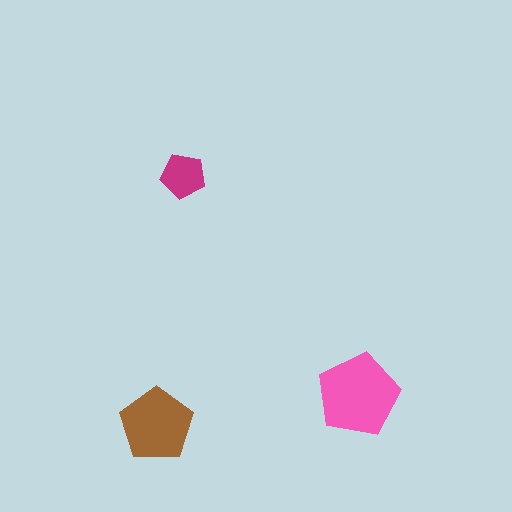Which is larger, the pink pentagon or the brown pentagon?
The pink one.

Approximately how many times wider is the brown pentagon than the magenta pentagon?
About 1.5 times wider.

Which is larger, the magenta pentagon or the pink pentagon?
The pink one.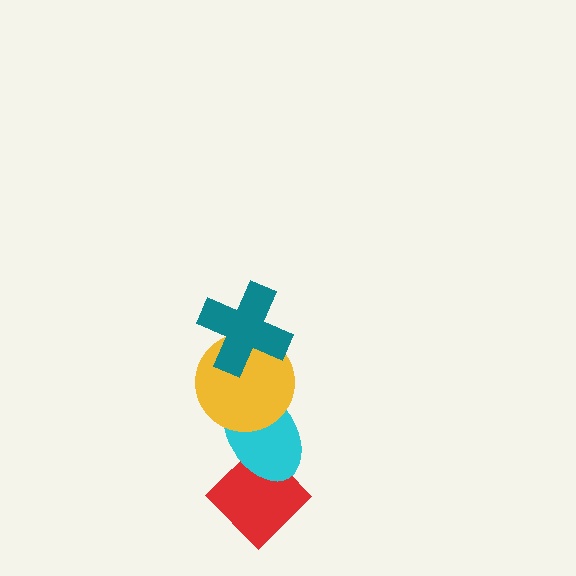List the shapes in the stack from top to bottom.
From top to bottom: the teal cross, the yellow circle, the cyan ellipse, the red diamond.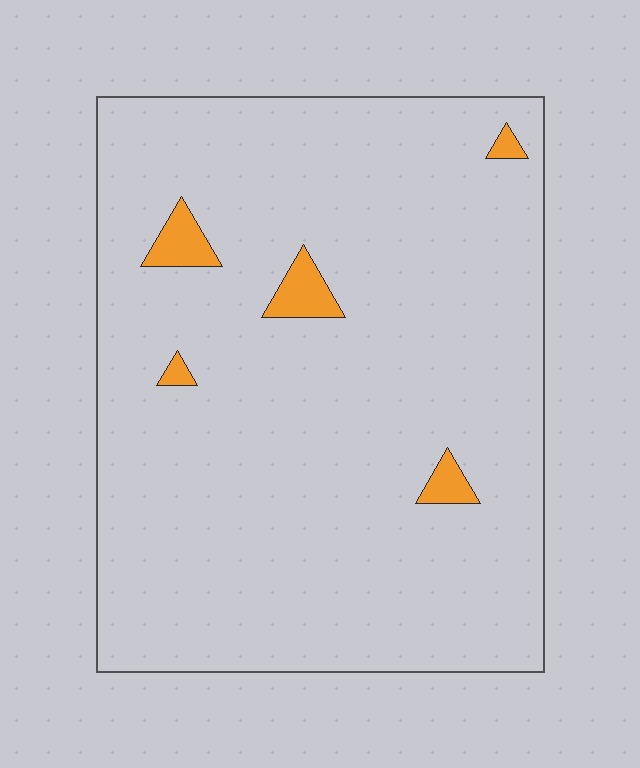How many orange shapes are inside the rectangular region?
5.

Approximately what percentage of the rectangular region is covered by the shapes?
Approximately 5%.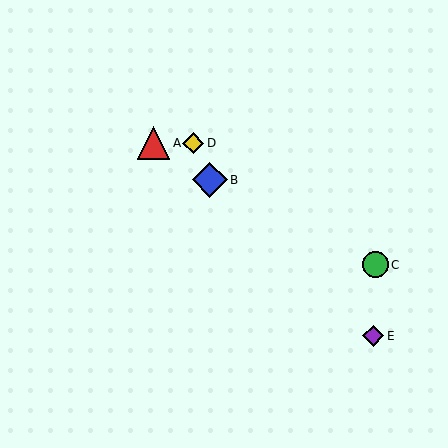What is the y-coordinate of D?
Object D is at y≈143.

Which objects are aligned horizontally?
Objects A, D are aligned horizontally.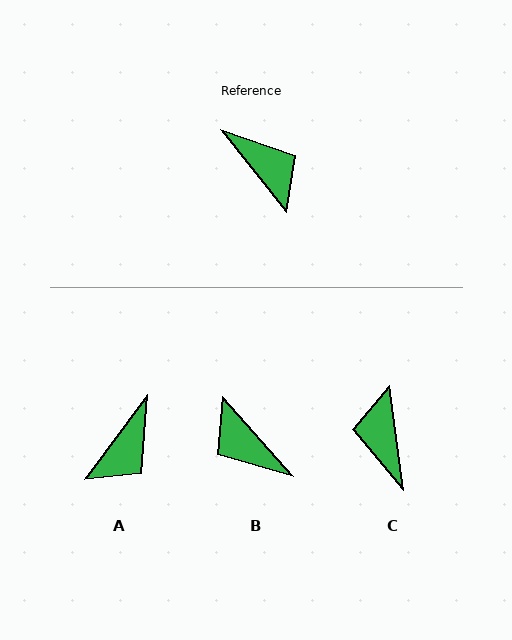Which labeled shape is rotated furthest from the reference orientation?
B, about 177 degrees away.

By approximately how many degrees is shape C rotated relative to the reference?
Approximately 149 degrees counter-clockwise.